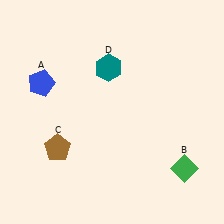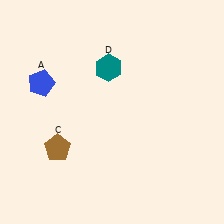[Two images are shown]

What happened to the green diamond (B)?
The green diamond (B) was removed in Image 2. It was in the bottom-right area of Image 1.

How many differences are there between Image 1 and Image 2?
There is 1 difference between the two images.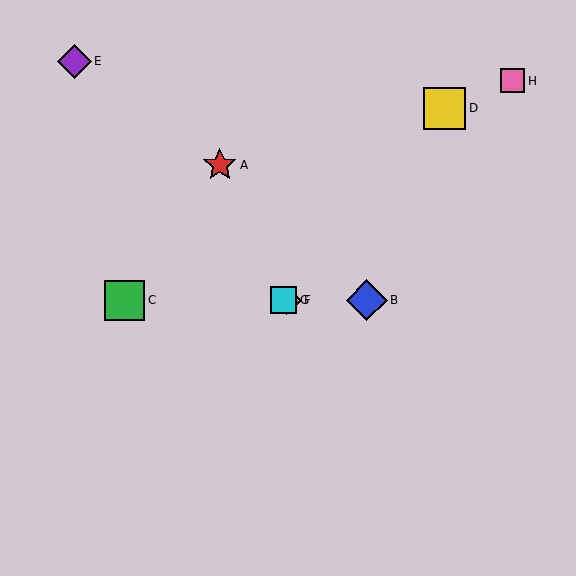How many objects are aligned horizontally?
4 objects (B, C, F, G) are aligned horizontally.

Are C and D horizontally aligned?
No, C is at y≈300 and D is at y≈108.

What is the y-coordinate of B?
Object B is at y≈300.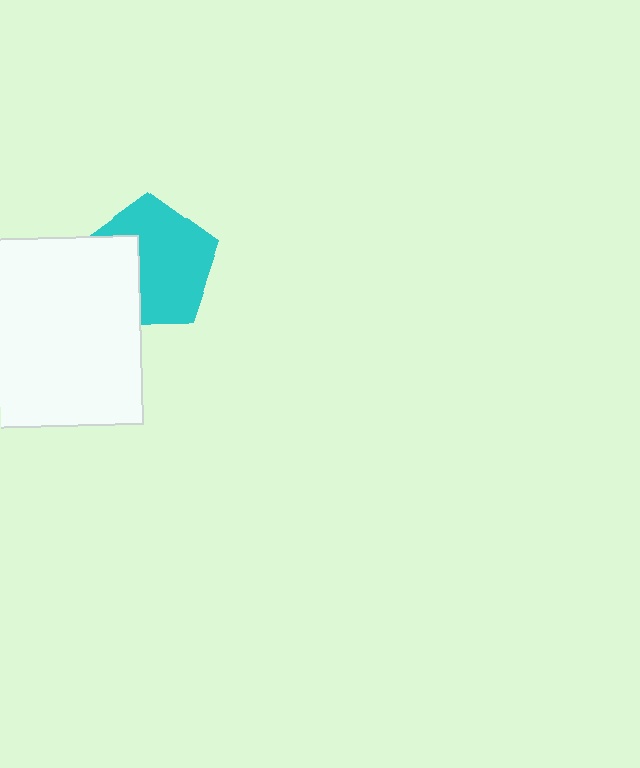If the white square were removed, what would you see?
You would see the complete cyan pentagon.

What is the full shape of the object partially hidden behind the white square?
The partially hidden object is a cyan pentagon.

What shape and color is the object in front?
The object in front is a white square.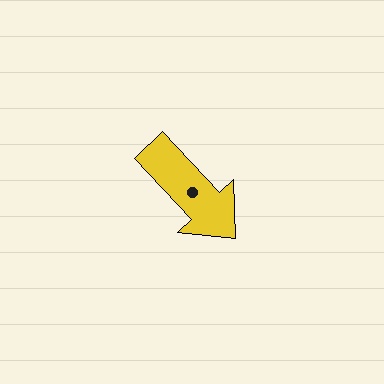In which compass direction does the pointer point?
Southeast.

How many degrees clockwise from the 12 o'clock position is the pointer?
Approximately 137 degrees.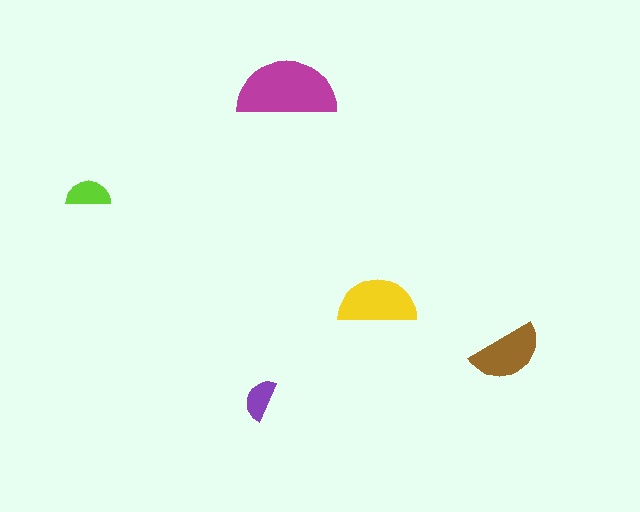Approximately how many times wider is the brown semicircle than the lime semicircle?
About 1.5 times wider.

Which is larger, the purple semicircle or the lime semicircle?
The lime one.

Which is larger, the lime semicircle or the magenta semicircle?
The magenta one.